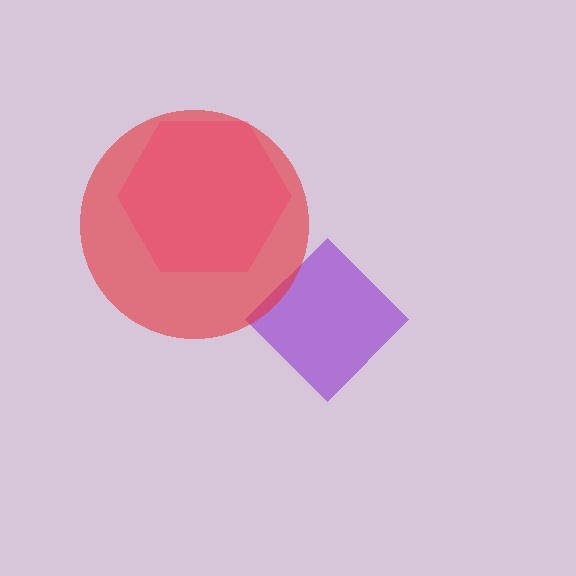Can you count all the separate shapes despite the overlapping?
Yes, there are 3 separate shapes.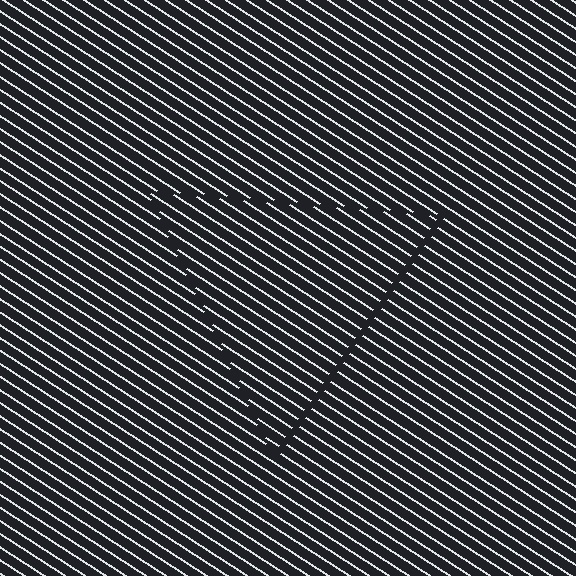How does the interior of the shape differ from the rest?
The interior of the shape contains the same grating, shifted by half a period — the contour is defined by the phase discontinuity where line-ends from the inner and outer gratings abut.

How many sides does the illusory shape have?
3 sides — the line-ends trace a triangle.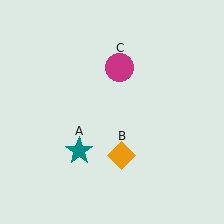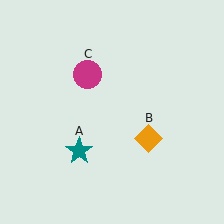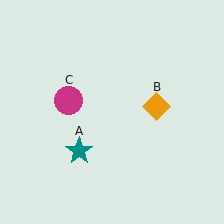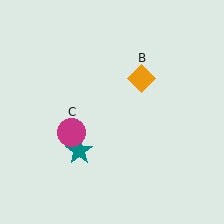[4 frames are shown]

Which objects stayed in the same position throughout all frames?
Teal star (object A) remained stationary.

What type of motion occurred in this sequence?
The orange diamond (object B), magenta circle (object C) rotated counterclockwise around the center of the scene.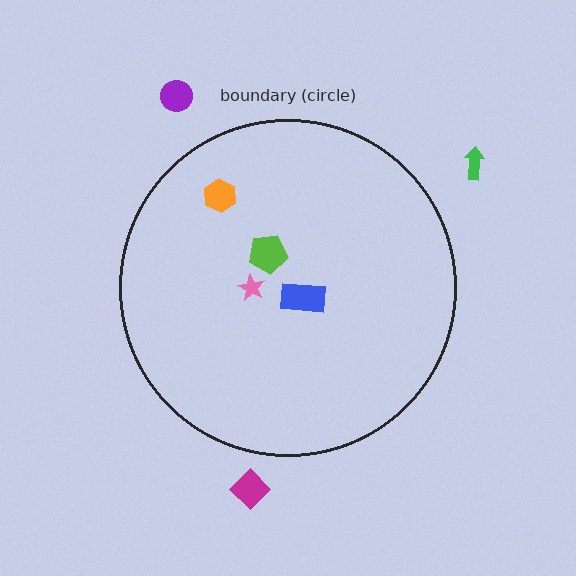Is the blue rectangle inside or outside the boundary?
Inside.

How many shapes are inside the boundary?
4 inside, 3 outside.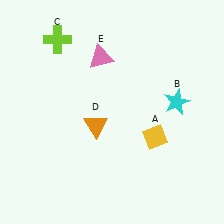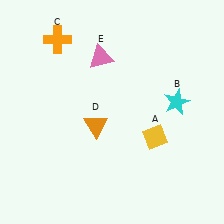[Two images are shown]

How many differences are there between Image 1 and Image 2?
There is 1 difference between the two images.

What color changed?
The cross (C) changed from lime in Image 1 to orange in Image 2.